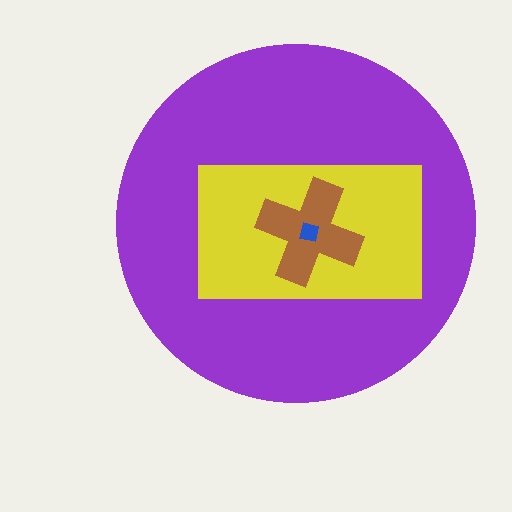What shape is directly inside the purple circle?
The yellow rectangle.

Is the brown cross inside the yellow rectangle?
Yes.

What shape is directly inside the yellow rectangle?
The brown cross.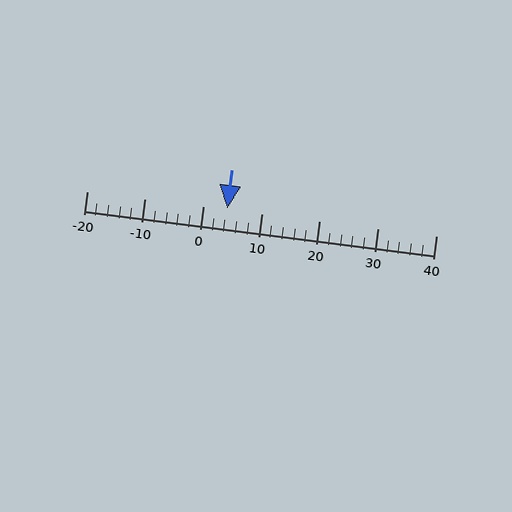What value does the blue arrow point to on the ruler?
The blue arrow points to approximately 4.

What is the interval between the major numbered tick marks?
The major tick marks are spaced 10 units apart.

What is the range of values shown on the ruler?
The ruler shows values from -20 to 40.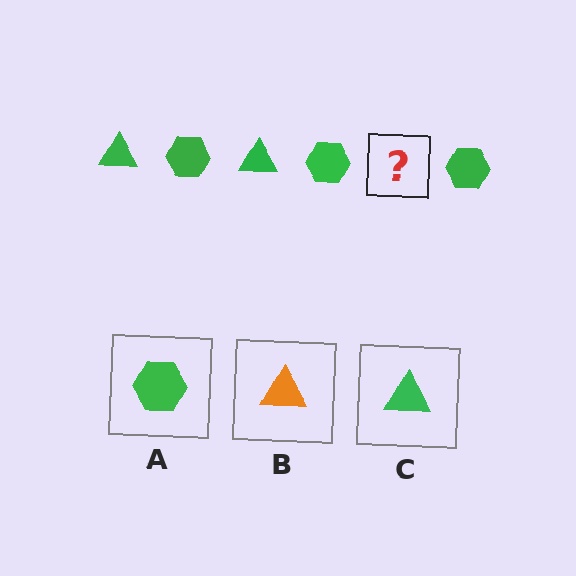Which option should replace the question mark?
Option C.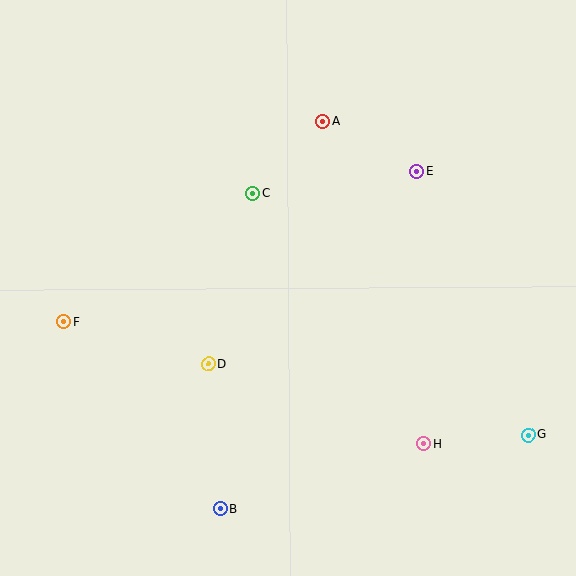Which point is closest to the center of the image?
Point C at (253, 193) is closest to the center.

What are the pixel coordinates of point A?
Point A is at (323, 121).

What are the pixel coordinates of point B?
Point B is at (221, 509).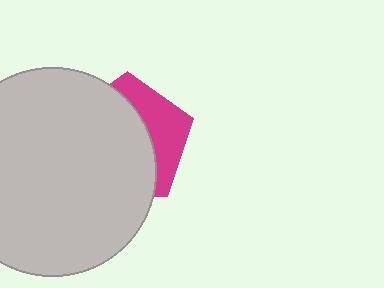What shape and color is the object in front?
The object in front is a light gray circle.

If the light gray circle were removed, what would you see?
You would see the complete magenta pentagon.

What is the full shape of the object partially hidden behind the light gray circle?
The partially hidden object is a magenta pentagon.